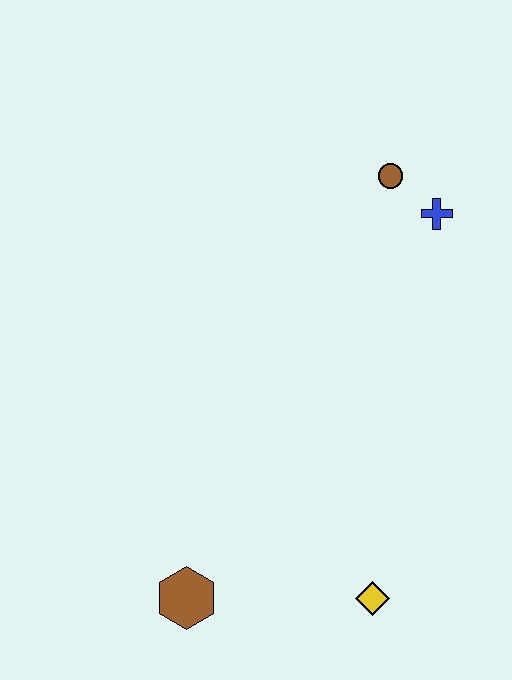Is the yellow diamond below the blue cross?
Yes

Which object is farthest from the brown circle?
The brown hexagon is farthest from the brown circle.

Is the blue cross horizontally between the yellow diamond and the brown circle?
No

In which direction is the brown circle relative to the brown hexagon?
The brown circle is above the brown hexagon.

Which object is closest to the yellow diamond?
The brown hexagon is closest to the yellow diamond.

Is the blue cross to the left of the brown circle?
No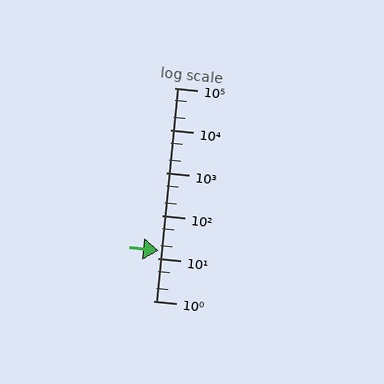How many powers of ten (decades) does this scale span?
The scale spans 5 decades, from 1 to 100000.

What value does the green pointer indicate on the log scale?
The pointer indicates approximately 15.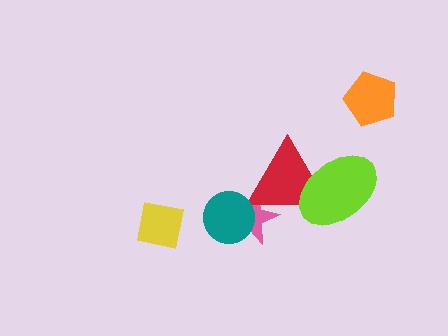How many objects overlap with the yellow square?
0 objects overlap with the yellow square.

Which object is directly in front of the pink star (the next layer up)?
The red triangle is directly in front of the pink star.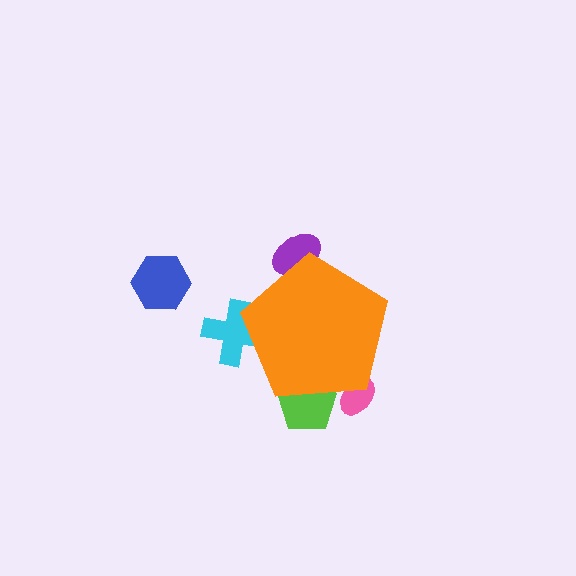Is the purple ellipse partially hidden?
Yes, the purple ellipse is partially hidden behind the orange pentagon.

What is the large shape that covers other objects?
An orange pentagon.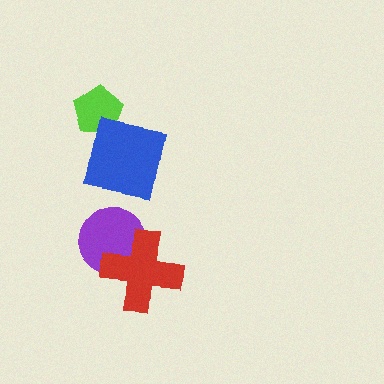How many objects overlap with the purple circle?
1 object overlaps with the purple circle.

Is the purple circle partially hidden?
Yes, it is partially covered by another shape.